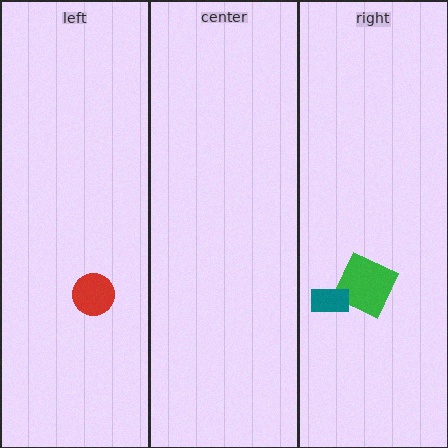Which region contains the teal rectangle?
The right region.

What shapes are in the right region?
The green square, the teal rectangle.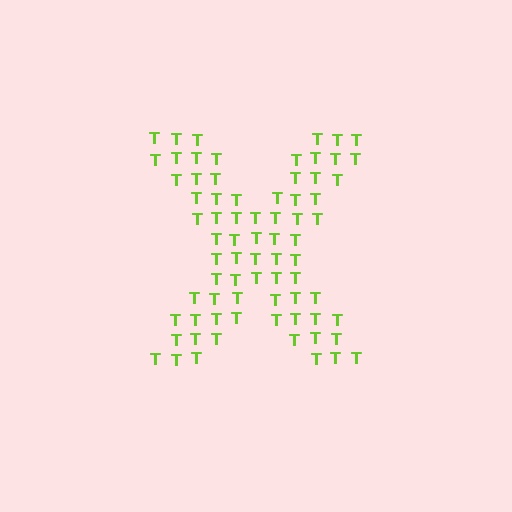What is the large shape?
The large shape is the letter X.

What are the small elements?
The small elements are letter T's.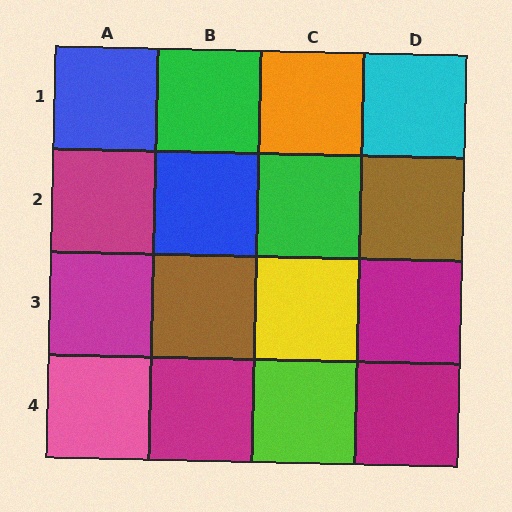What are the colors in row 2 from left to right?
Magenta, blue, green, brown.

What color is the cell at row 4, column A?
Pink.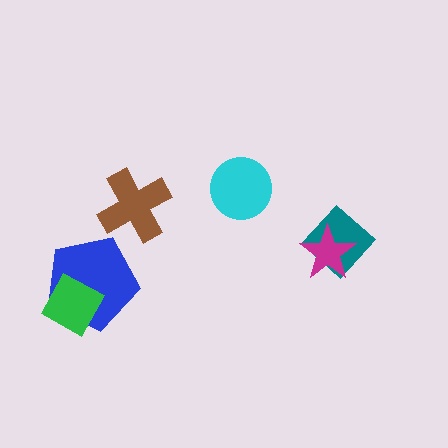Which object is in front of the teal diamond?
The magenta star is in front of the teal diamond.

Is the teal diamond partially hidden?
Yes, it is partially covered by another shape.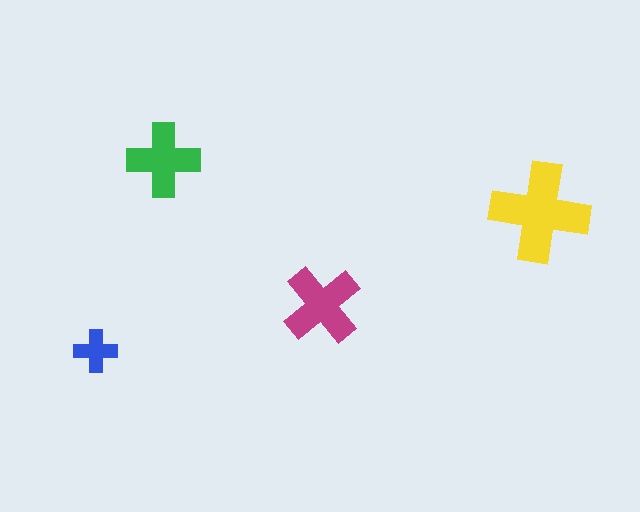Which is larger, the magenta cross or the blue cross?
The magenta one.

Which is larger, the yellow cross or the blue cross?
The yellow one.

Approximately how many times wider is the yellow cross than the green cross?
About 1.5 times wider.